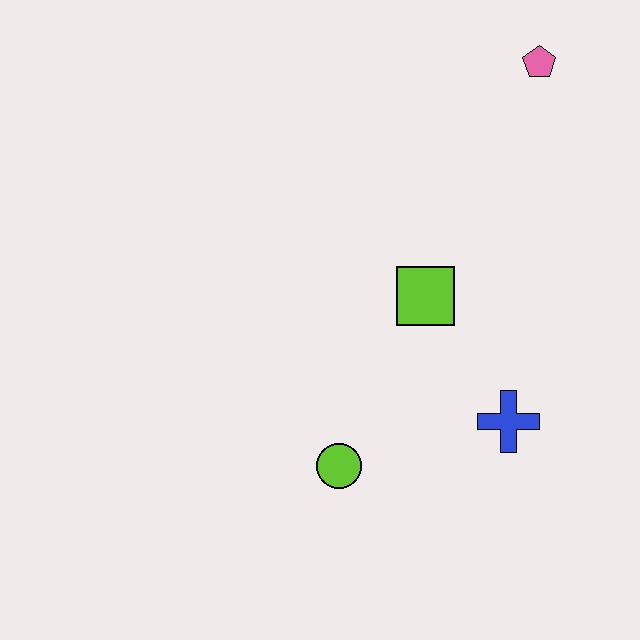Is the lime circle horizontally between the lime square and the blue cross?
No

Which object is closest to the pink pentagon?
The lime square is closest to the pink pentagon.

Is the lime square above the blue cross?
Yes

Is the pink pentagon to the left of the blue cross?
No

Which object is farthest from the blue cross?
The pink pentagon is farthest from the blue cross.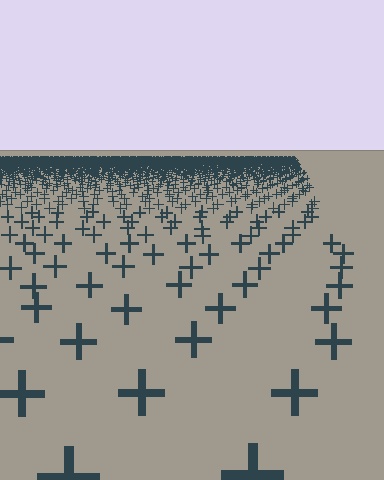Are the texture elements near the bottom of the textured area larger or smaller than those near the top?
Larger. Near the bottom, elements are closer to the viewer and appear at a bigger on-screen size.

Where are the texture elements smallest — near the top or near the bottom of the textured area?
Near the top.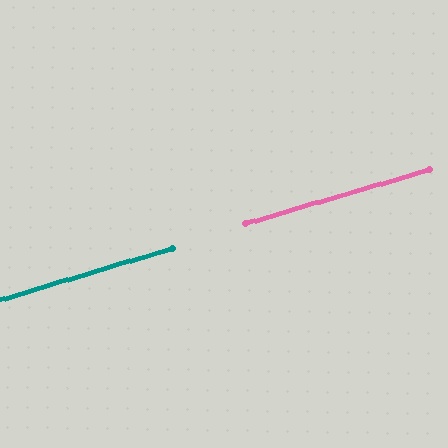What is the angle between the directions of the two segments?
Approximately 0 degrees.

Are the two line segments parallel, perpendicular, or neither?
Parallel — their directions differ by only 0.3°.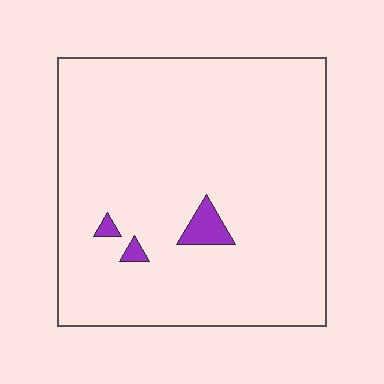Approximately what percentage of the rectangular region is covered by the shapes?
Approximately 5%.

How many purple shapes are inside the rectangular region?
3.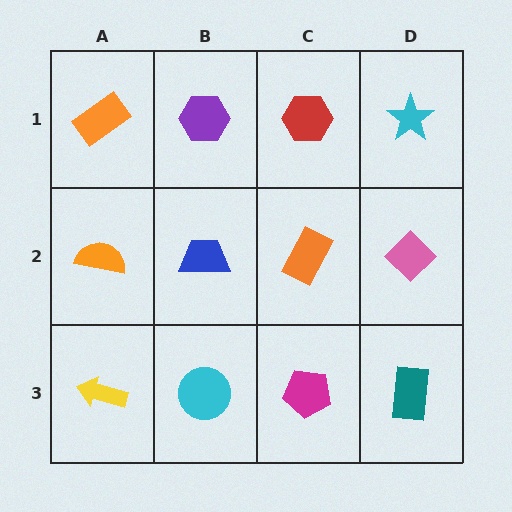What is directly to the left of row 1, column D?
A red hexagon.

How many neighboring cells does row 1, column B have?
3.